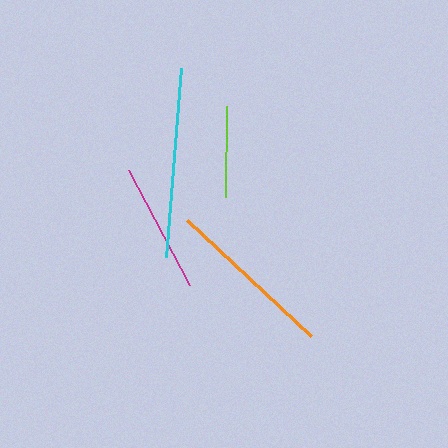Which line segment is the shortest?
The lime line is the shortest at approximately 90 pixels.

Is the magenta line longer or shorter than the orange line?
The orange line is longer than the magenta line.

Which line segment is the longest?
The cyan line is the longest at approximately 190 pixels.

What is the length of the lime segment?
The lime segment is approximately 90 pixels long.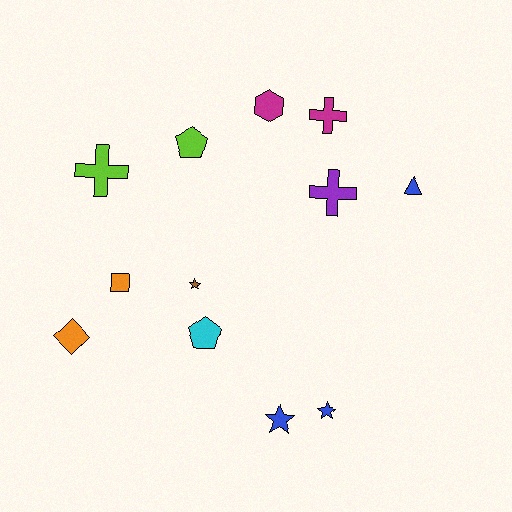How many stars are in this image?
There are 3 stars.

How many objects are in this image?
There are 12 objects.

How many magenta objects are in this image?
There are 2 magenta objects.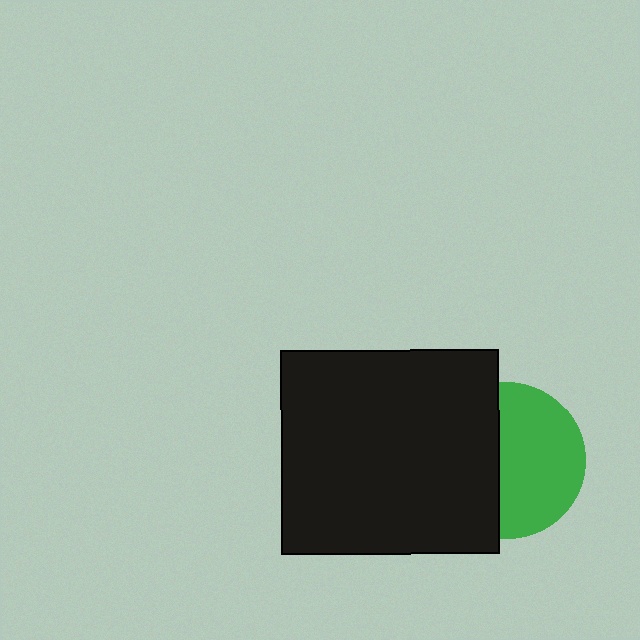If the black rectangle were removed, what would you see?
You would see the complete green circle.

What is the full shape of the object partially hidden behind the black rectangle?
The partially hidden object is a green circle.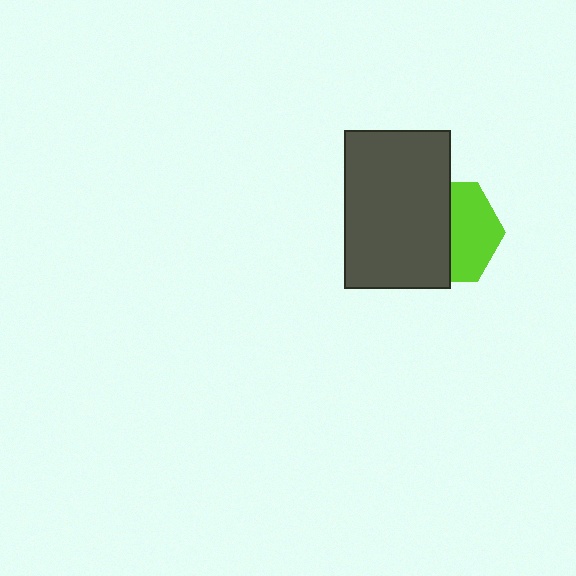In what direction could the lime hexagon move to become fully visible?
The lime hexagon could move right. That would shift it out from behind the dark gray rectangle entirely.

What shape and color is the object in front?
The object in front is a dark gray rectangle.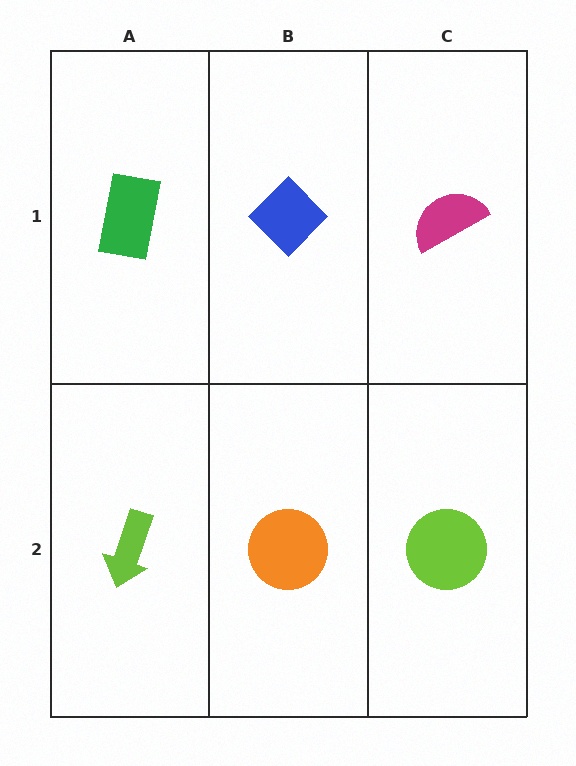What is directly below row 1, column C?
A lime circle.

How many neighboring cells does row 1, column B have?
3.